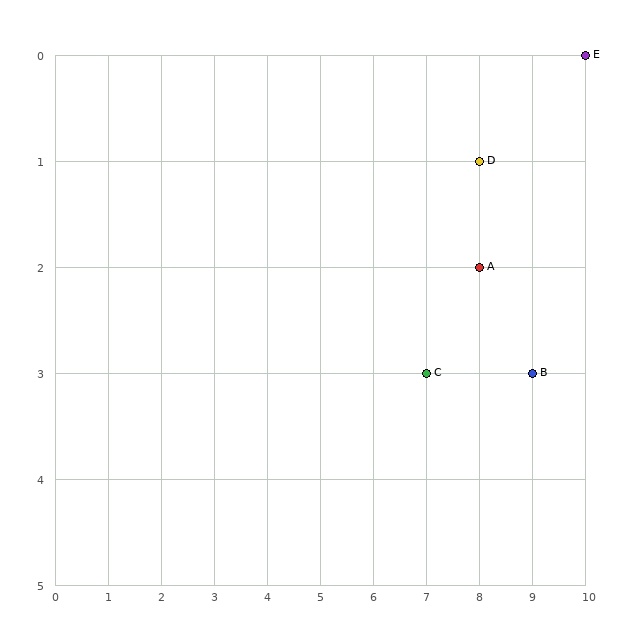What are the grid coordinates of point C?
Point C is at grid coordinates (7, 3).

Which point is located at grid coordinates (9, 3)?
Point B is at (9, 3).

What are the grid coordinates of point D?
Point D is at grid coordinates (8, 1).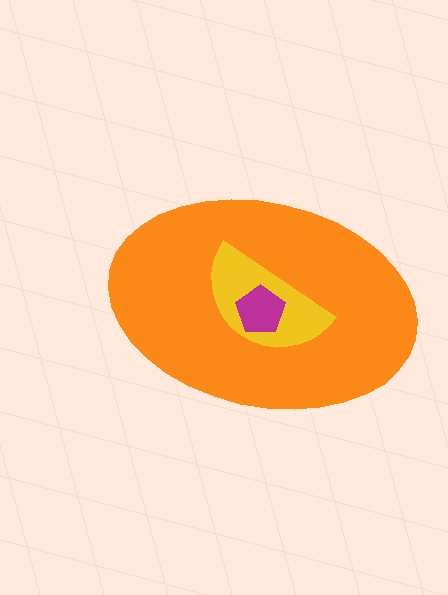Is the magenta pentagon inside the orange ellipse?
Yes.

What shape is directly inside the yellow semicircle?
The magenta pentagon.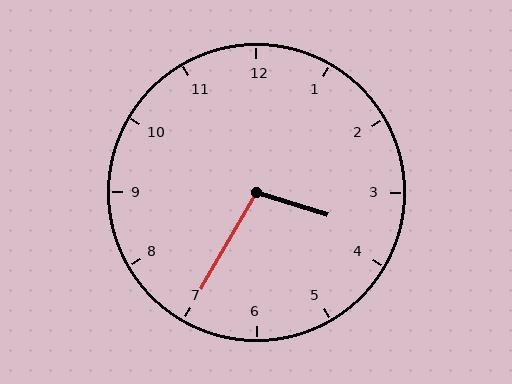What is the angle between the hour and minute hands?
Approximately 102 degrees.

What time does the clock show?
3:35.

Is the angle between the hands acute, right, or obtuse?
It is obtuse.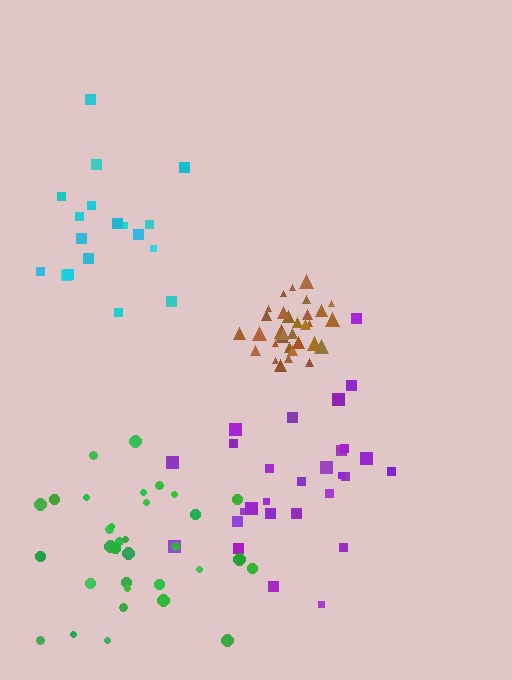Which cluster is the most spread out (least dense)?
Cyan.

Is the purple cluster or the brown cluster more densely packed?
Brown.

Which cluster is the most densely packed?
Brown.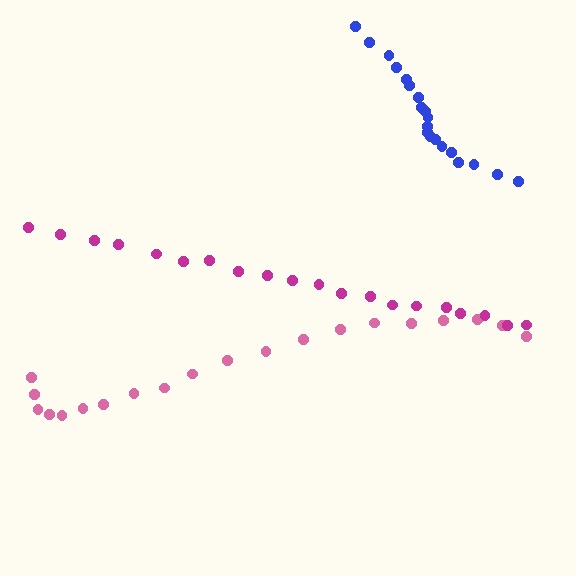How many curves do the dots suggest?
There are 3 distinct paths.